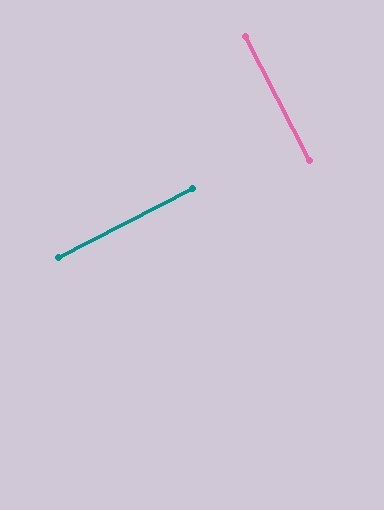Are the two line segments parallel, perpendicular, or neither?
Perpendicular — they meet at approximately 90°.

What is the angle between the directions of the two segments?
Approximately 90 degrees.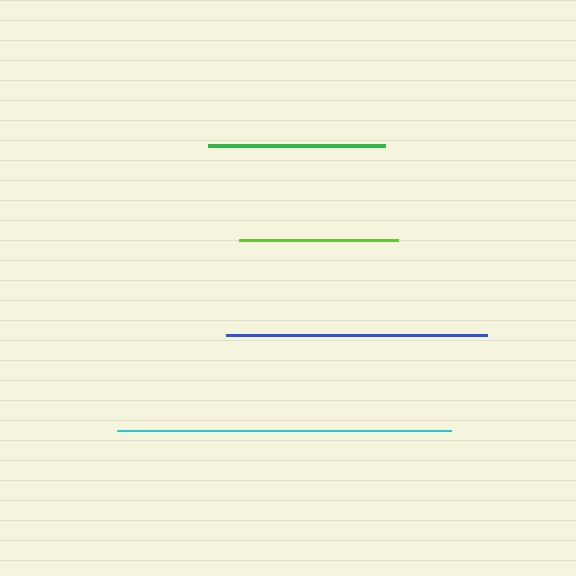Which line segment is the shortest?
The lime line is the shortest at approximately 159 pixels.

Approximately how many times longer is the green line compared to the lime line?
The green line is approximately 1.1 times the length of the lime line.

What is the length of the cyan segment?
The cyan segment is approximately 334 pixels long.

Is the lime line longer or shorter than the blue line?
The blue line is longer than the lime line.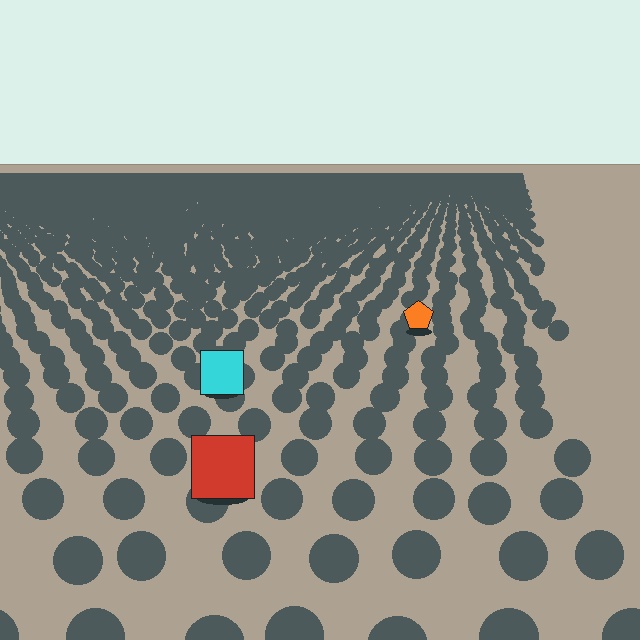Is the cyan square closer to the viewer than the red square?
No. The red square is closer — you can tell from the texture gradient: the ground texture is coarser near it.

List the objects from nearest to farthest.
From nearest to farthest: the red square, the cyan square, the orange pentagon.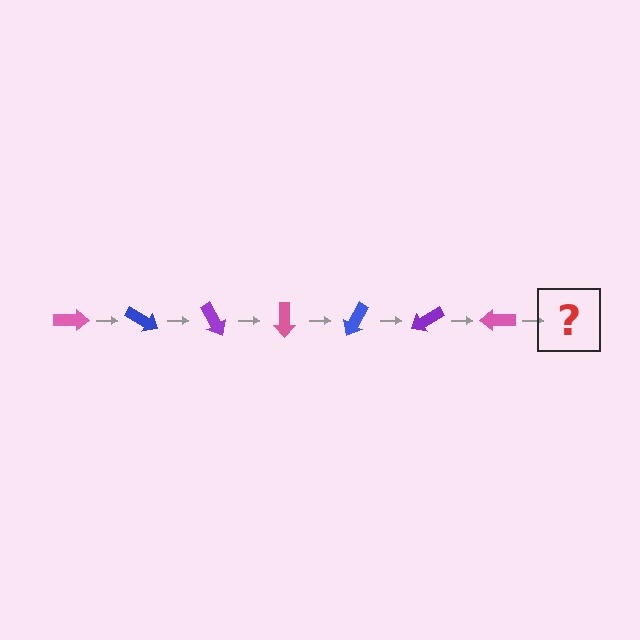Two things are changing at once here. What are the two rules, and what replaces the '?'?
The two rules are that it rotates 30 degrees each step and the color cycles through pink, blue, and purple. The '?' should be a blue arrow, rotated 210 degrees from the start.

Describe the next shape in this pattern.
It should be a blue arrow, rotated 210 degrees from the start.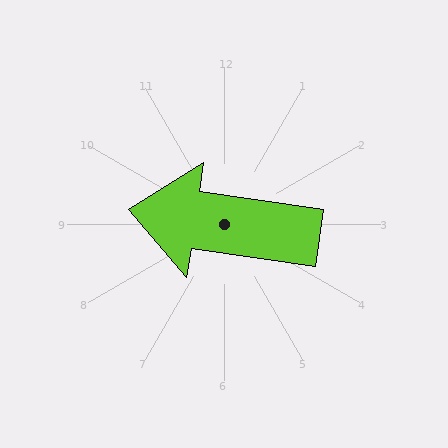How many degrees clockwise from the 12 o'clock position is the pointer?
Approximately 278 degrees.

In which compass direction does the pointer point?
West.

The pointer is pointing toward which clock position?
Roughly 9 o'clock.